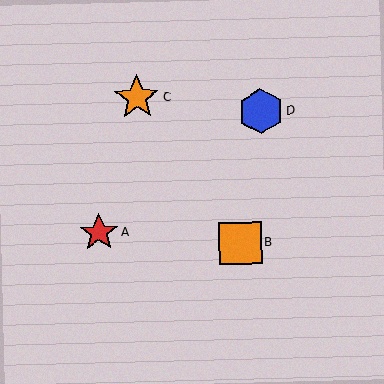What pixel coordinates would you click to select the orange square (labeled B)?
Click at (240, 243) to select the orange square B.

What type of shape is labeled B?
Shape B is an orange square.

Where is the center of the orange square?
The center of the orange square is at (240, 243).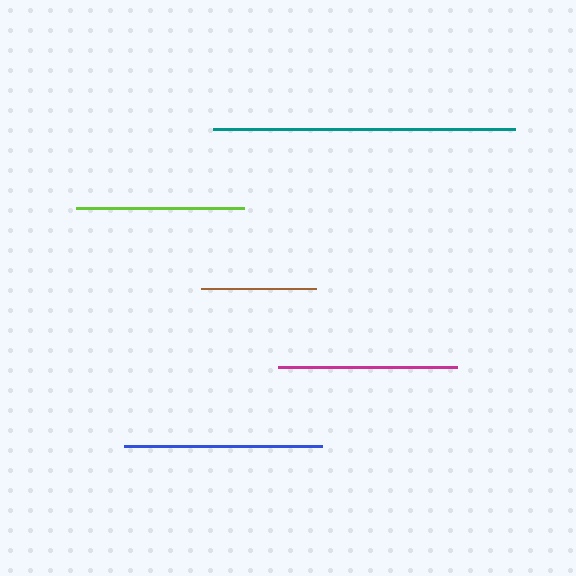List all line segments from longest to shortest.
From longest to shortest: teal, blue, magenta, lime, brown.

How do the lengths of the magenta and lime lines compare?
The magenta and lime lines are approximately the same length.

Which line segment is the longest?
The teal line is the longest at approximately 302 pixels.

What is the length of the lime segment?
The lime segment is approximately 169 pixels long.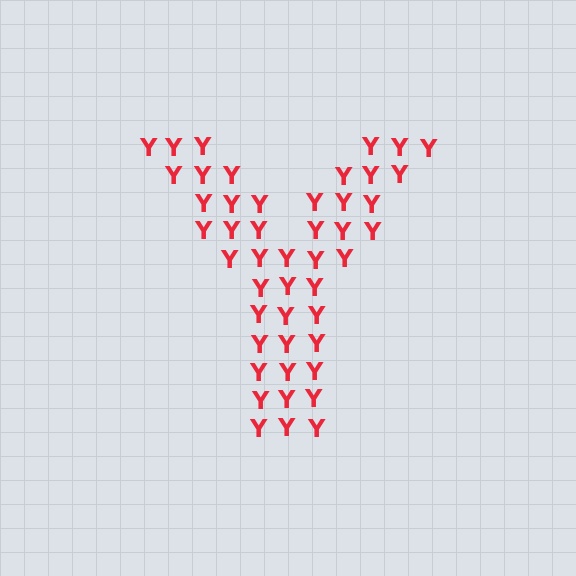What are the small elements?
The small elements are letter Y's.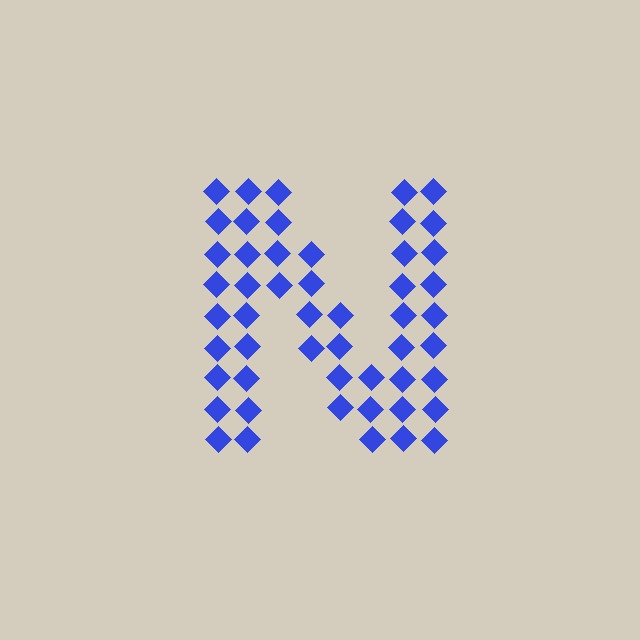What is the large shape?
The large shape is the letter N.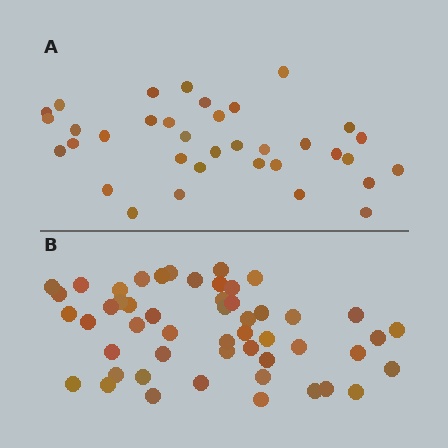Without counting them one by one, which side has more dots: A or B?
Region B (the bottom region) has more dots.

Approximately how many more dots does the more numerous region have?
Region B has approximately 15 more dots than region A.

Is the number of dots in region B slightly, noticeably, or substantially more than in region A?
Region B has substantially more. The ratio is roughly 1.5 to 1.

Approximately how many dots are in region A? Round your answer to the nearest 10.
About 40 dots. (The exact count is 35, which rounds to 40.)